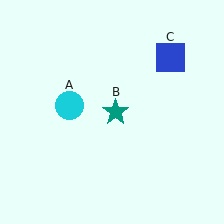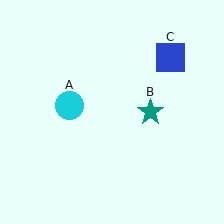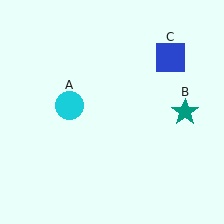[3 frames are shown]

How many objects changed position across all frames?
1 object changed position: teal star (object B).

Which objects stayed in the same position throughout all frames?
Cyan circle (object A) and blue square (object C) remained stationary.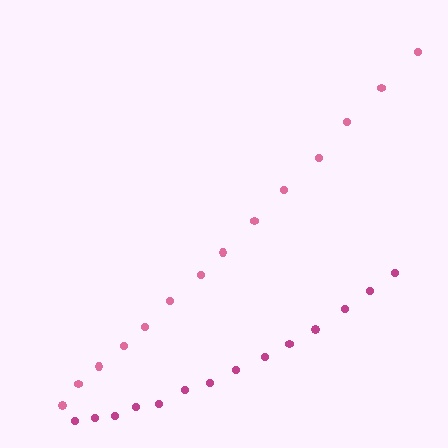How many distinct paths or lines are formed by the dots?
There are 2 distinct paths.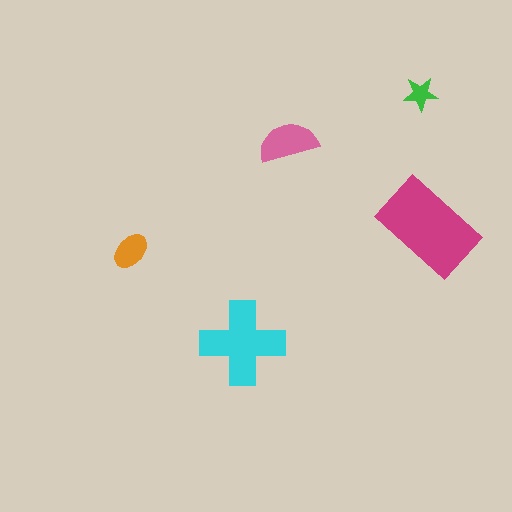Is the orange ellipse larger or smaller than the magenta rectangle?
Smaller.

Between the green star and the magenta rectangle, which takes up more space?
The magenta rectangle.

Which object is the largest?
The magenta rectangle.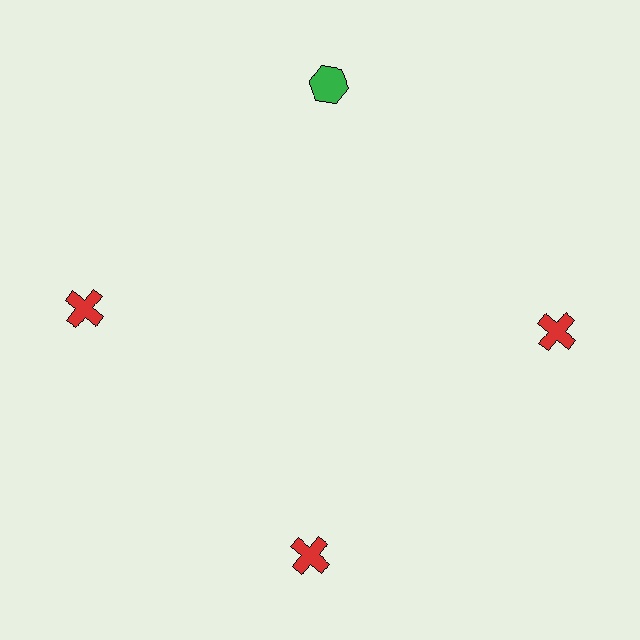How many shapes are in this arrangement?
There are 4 shapes arranged in a ring pattern.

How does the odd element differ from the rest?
It differs in both color (green instead of red) and shape (hexagon instead of cross).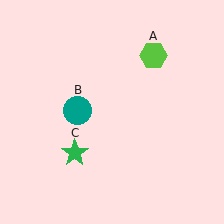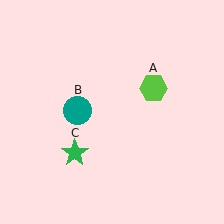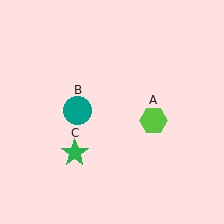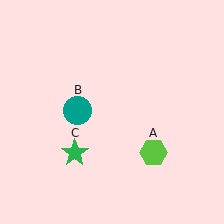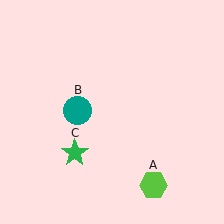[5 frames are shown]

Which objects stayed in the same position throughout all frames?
Teal circle (object B) and green star (object C) remained stationary.